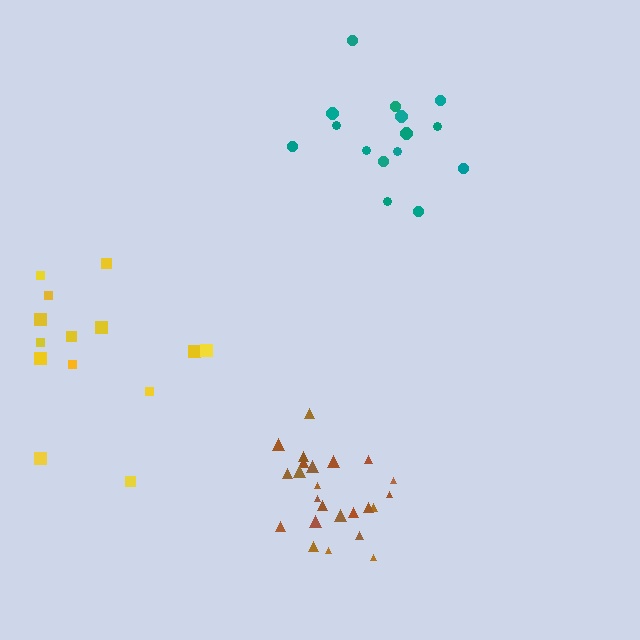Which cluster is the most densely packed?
Brown.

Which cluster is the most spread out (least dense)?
Yellow.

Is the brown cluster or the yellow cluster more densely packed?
Brown.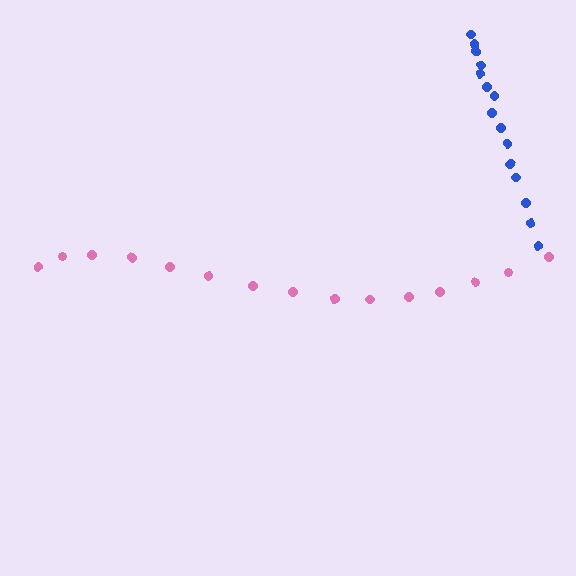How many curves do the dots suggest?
There are 2 distinct paths.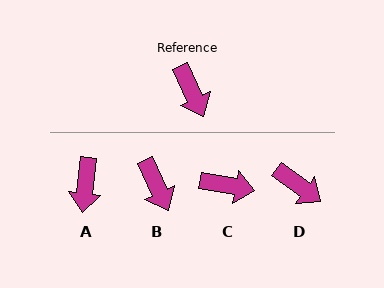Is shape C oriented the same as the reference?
No, it is off by about 55 degrees.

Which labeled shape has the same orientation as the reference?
B.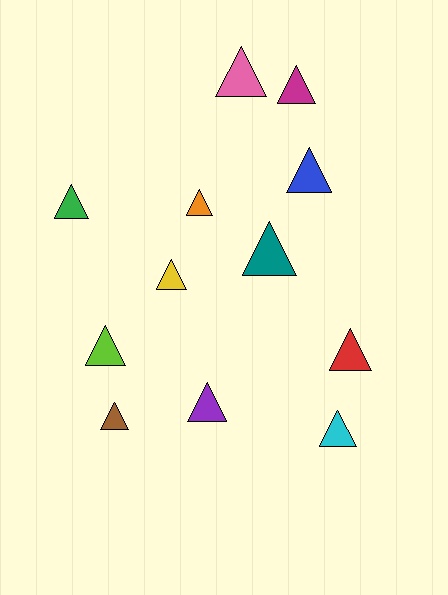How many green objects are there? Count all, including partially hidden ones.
There is 1 green object.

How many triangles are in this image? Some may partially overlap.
There are 12 triangles.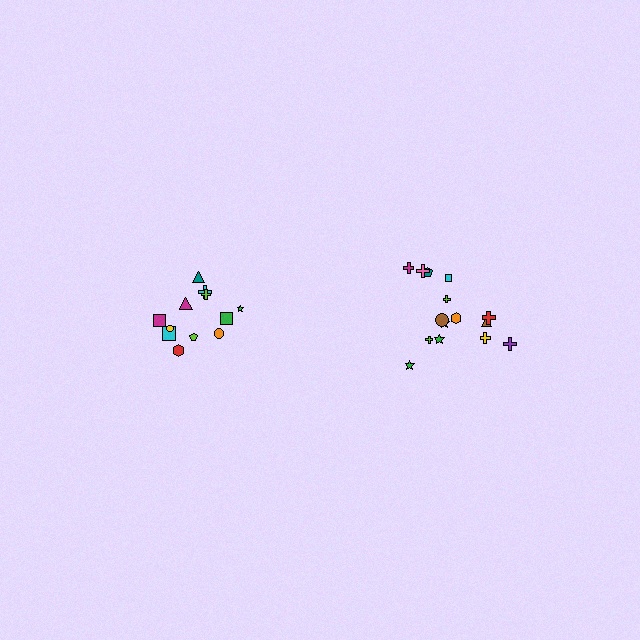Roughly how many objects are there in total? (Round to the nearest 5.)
Roughly 25 objects in total.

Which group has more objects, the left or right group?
The right group.